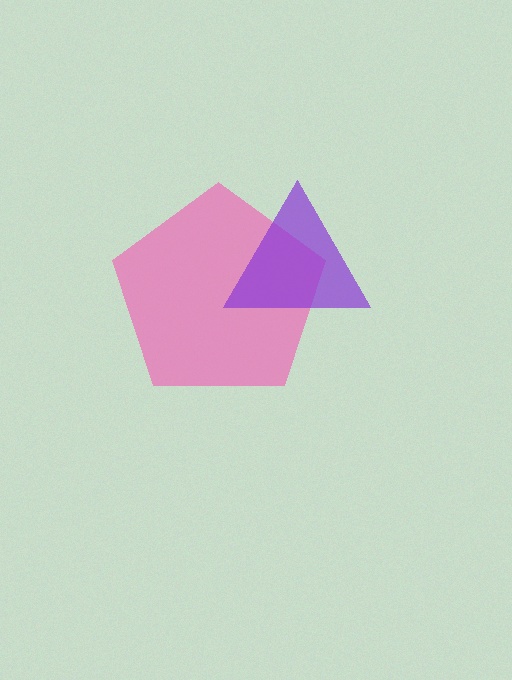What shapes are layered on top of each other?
The layered shapes are: a pink pentagon, a purple triangle.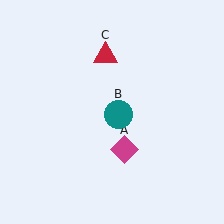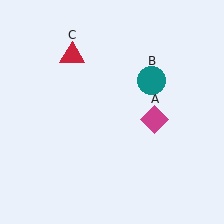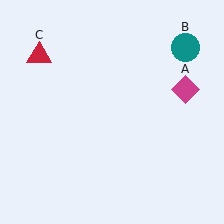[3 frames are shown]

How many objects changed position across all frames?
3 objects changed position: magenta diamond (object A), teal circle (object B), red triangle (object C).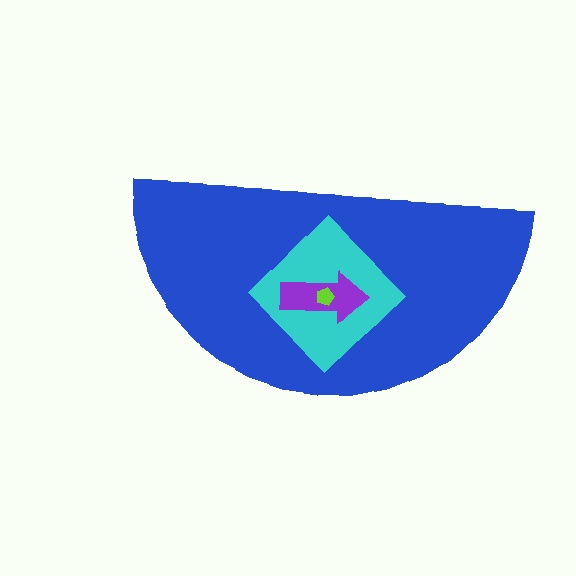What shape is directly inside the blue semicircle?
The cyan diamond.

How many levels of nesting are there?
4.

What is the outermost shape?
The blue semicircle.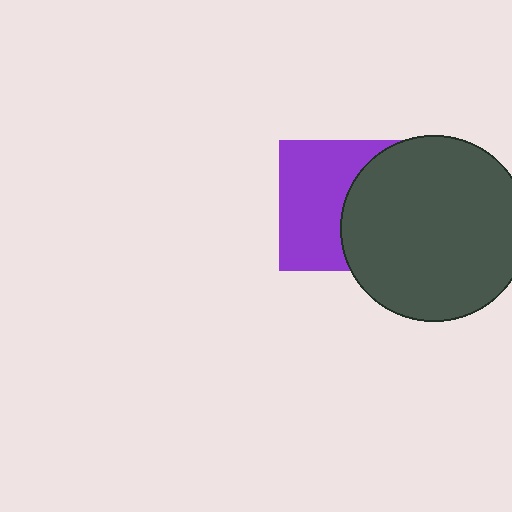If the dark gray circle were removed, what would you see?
You would see the complete purple square.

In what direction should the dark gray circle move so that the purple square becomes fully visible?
The dark gray circle should move right. That is the shortest direction to clear the overlap and leave the purple square fully visible.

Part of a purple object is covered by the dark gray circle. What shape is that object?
It is a square.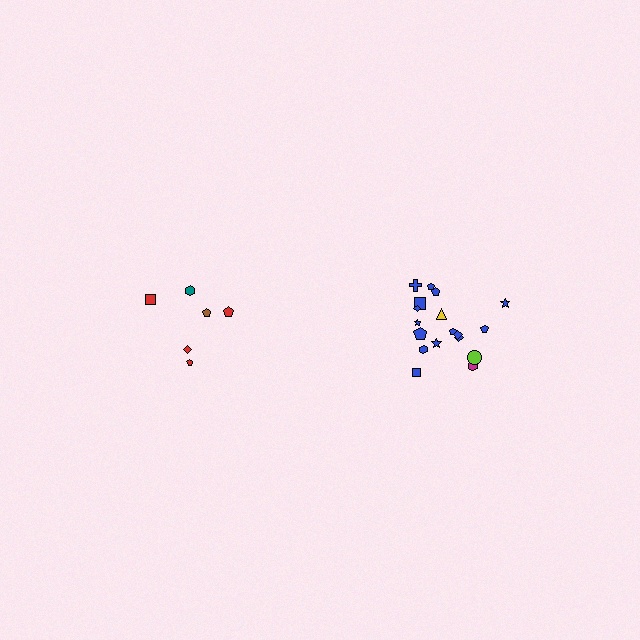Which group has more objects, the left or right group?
The right group.